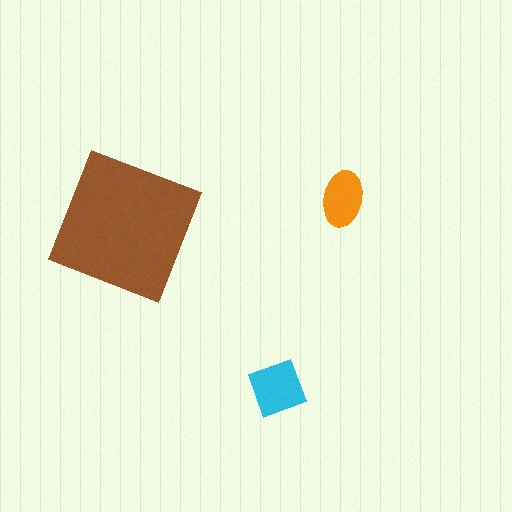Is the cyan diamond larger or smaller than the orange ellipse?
Larger.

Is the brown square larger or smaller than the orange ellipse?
Larger.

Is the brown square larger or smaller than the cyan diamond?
Larger.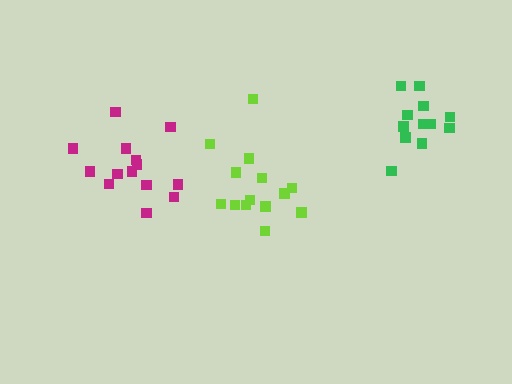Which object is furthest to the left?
The magenta cluster is leftmost.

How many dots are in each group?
Group 1: 14 dots, Group 2: 14 dots, Group 3: 12 dots (40 total).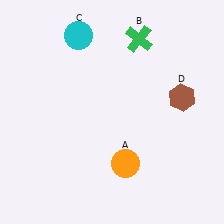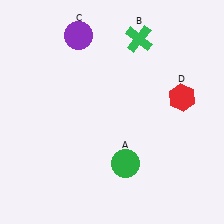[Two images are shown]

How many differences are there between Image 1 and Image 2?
There are 3 differences between the two images.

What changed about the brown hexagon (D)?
In Image 1, D is brown. In Image 2, it changed to red.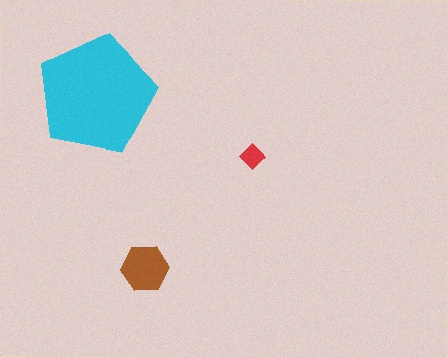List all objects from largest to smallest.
The cyan pentagon, the brown hexagon, the red diamond.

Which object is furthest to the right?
The red diamond is rightmost.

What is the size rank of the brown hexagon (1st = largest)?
2nd.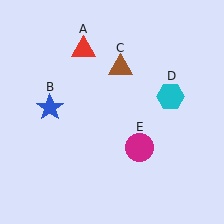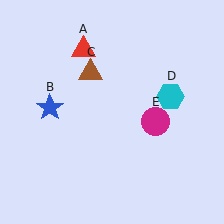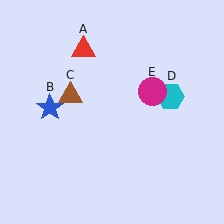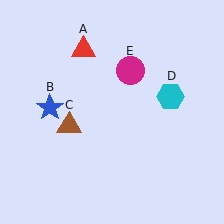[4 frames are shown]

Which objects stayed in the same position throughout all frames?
Red triangle (object A) and blue star (object B) and cyan hexagon (object D) remained stationary.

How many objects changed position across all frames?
2 objects changed position: brown triangle (object C), magenta circle (object E).